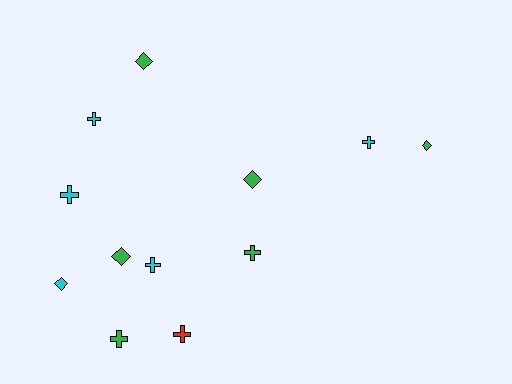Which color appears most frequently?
Green, with 6 objects.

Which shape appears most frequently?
Cross, with 7 objects.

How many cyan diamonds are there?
There is 1 cyan diamond.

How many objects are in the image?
There are 12 objects.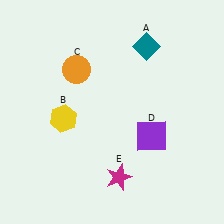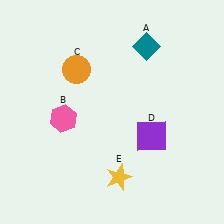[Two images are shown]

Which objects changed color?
B changed from yellow to pink. E changed from magenta to yellow.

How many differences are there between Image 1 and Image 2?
There are 2 differences between the two images.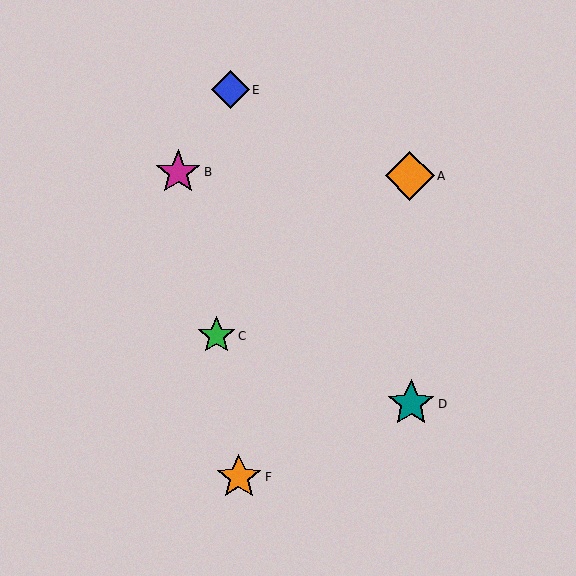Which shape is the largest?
The orange diamond (labeled A) is the largest.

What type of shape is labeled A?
Shape A is an orange diamond.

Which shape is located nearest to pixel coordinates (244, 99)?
The blue diamond (labeled E) at (230, 90) is nearest to that location.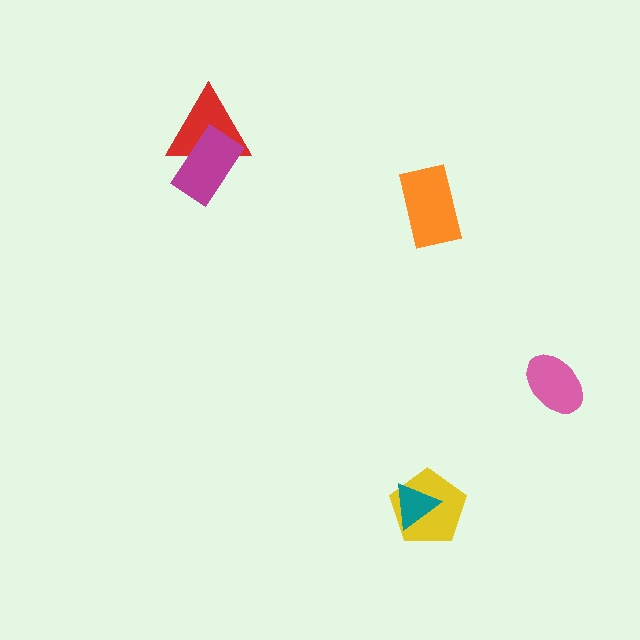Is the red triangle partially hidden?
Yes, it is partially covered by another shape.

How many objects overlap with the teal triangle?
1 object overlaps with the teal triangle.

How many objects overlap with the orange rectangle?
0 objects overlap with the orange rectangle.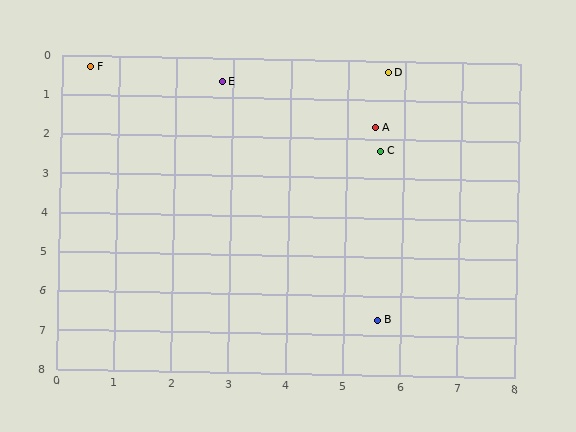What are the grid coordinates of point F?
Point F is at approximately (0.5, 0.3).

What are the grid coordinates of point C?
Point C is at approximately (5.6, 2.3).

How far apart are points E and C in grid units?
Points E and C are about 3.3 grid units apart.